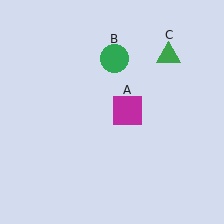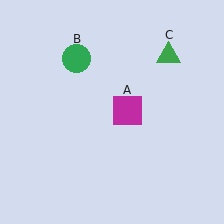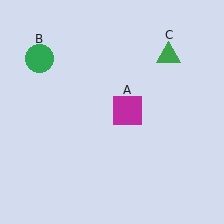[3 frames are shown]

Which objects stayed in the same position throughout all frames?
Magenta square (object A) and green triangle (object C) remained stationary.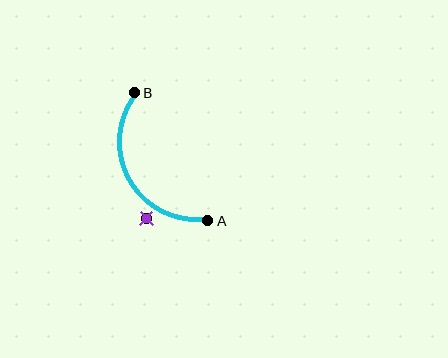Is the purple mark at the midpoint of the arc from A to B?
No — the purple mark does not lie on the arc at all. It sits slightly outside the curve.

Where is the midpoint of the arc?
The arc midpoint is the point on the curve farthest from the straight line joining A and B. It sits to the left of that line.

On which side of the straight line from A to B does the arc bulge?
The arc bulges to the left of the straight line connecting A and B.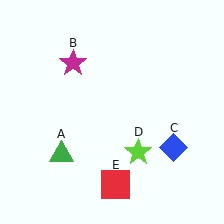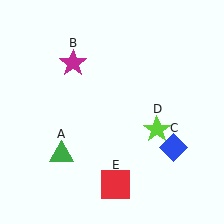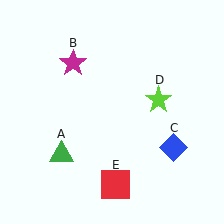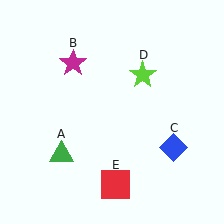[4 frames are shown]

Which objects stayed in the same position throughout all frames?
Green triangle (object A) and magenta star (object B) and blue diamond (object C) and red square (object E) remained stationary.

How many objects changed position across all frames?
1 object changed position: lime star (object D).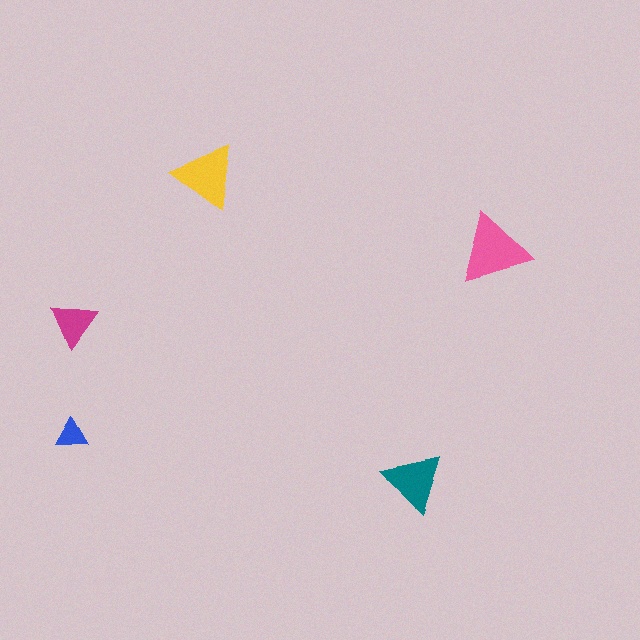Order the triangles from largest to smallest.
the pink one, the yellow one, the teal one, the magenta one, the blue one.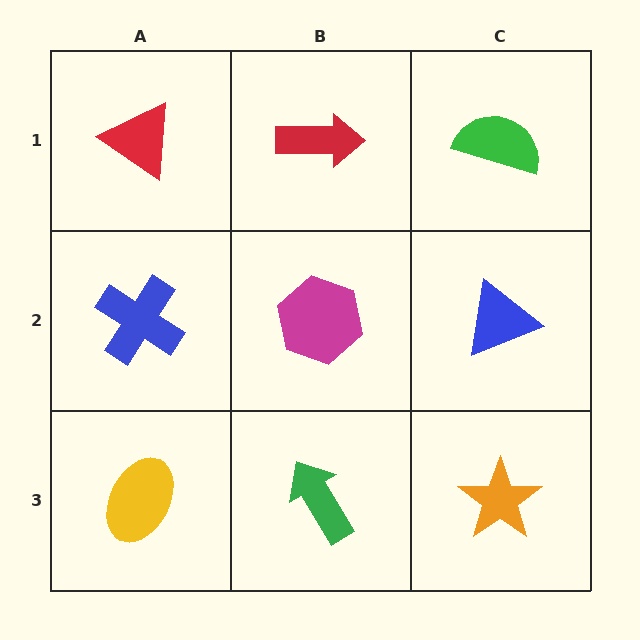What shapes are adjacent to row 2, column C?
A green semicircle (row 1, column C), an orange star (row 3, column C), a magenta hexagon (row 2, column B).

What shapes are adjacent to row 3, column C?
A blue triangle (row 2, column C), a green arrow (row 3, column B).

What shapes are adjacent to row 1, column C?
A blue triangle (row 2, column C), a red arrow (row 1, column B).